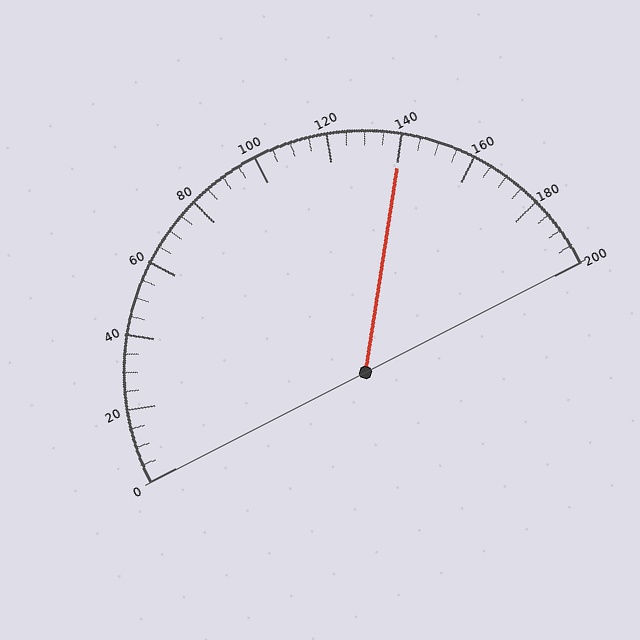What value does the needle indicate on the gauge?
The needle indicates approximately 140.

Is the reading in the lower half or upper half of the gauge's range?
The reading is in the upper half of the range (0 to 200).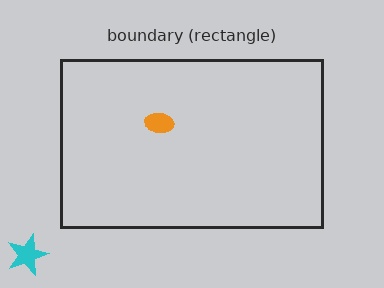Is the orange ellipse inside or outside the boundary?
Inside.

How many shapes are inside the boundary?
1 inside, 1 outside.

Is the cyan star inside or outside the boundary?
Outside.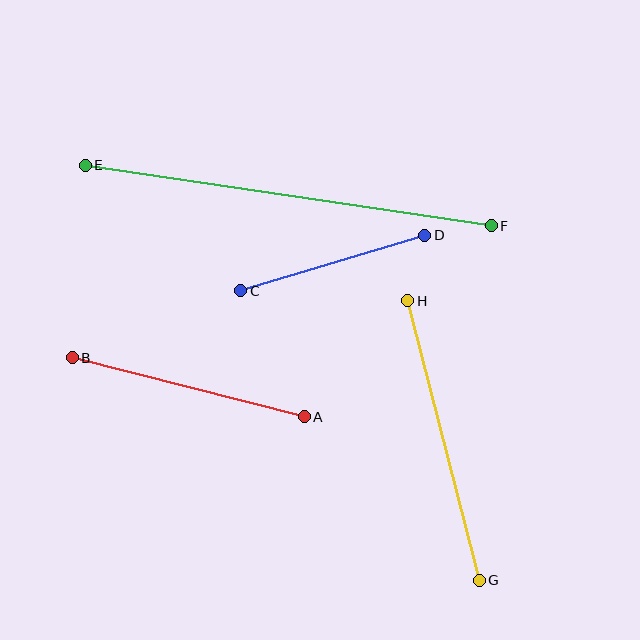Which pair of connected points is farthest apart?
Points E and F are farthest apart.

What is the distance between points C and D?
The distance is approximately 192 pixels.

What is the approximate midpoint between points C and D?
The midpoint is at approximately (333, 263) pixels.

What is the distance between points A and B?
The distance is approximately 240 pixels.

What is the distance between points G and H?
The distance is approximately 288 pixels.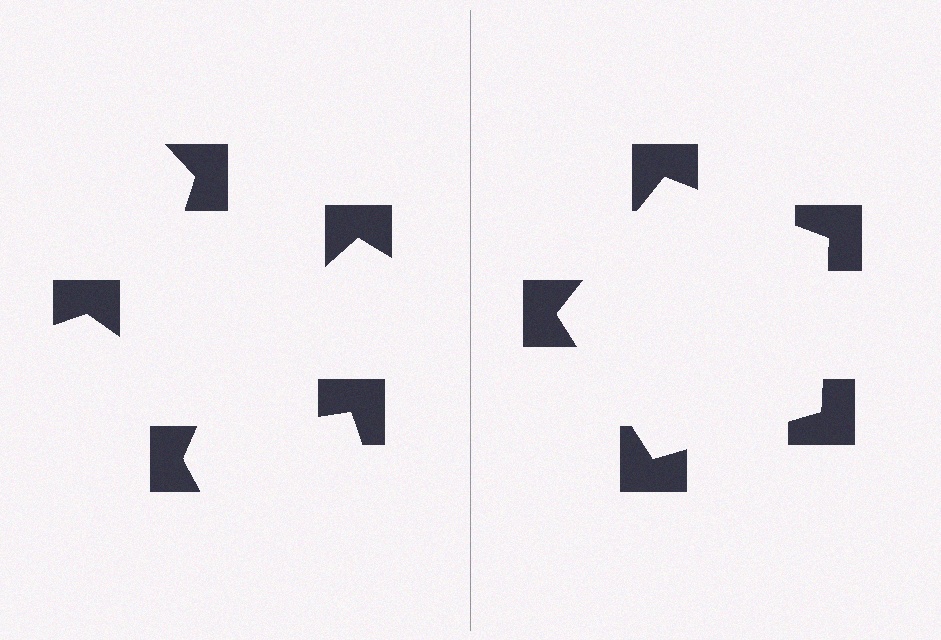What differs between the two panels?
The notched squares are positioned identically on both sides; only the wedge orientations differ. On the right they align to a pentagon; on the left they are misaligned.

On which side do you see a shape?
An illusory pentagon appears on the right side. On the left side the wedge cuts are rotated, so no coherent shape forms.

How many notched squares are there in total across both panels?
10 — 5 on each side.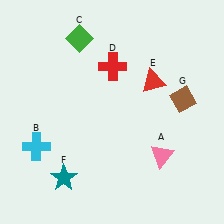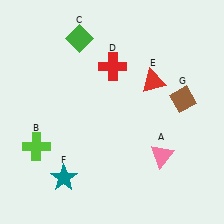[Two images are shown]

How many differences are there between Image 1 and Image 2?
There is 1 difference between the two images.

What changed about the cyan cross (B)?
In Image 1, B is cyan. In Image 2, it changed to lime.